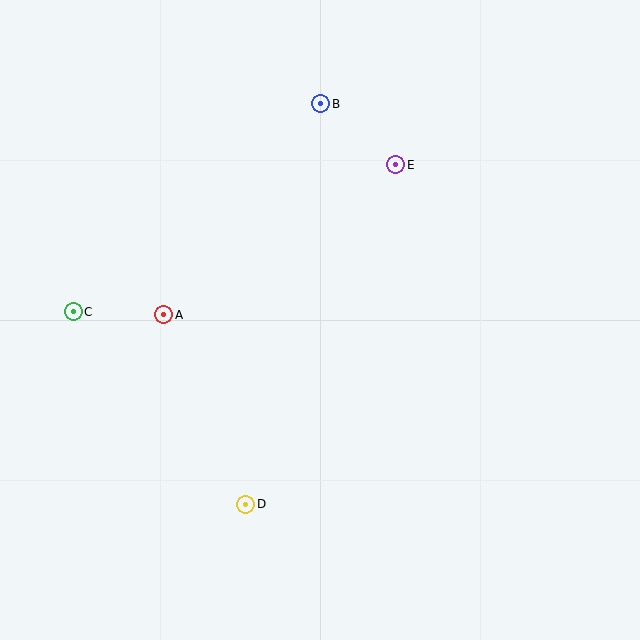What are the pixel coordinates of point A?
Point A is at (164, 315).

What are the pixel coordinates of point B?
Point B is at (321, 104).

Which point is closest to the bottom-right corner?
Point D is closest to the bottom-right corner.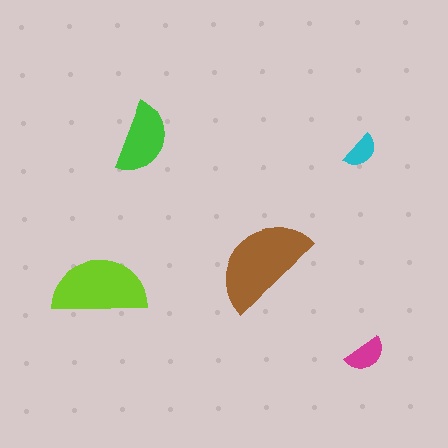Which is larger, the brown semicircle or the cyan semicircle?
The brown one.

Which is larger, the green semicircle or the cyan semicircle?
The green one.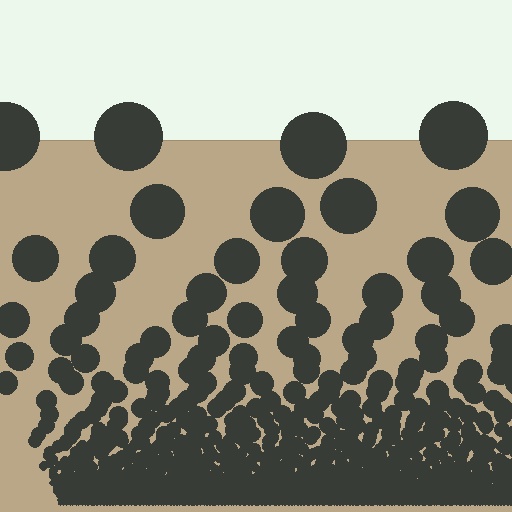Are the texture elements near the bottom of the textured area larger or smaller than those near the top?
Smaller. The gradient is inverted — elements near the bottom are smaller and denser.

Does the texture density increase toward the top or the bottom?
Density increases toward the bottom.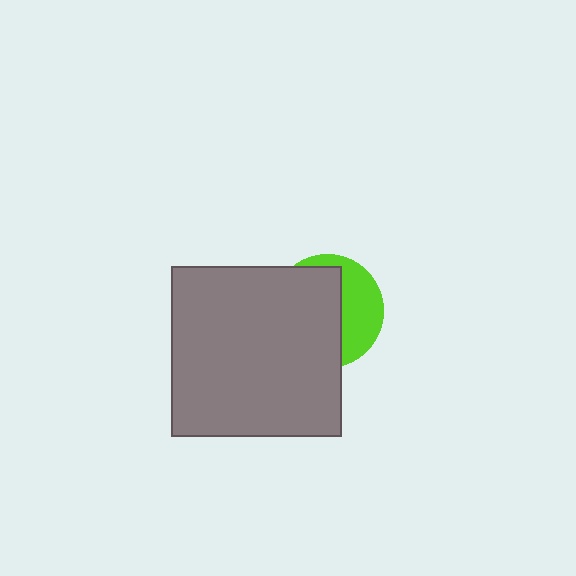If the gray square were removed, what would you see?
You would see the complete lime circle.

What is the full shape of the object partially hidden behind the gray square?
The partially hidden object is a lime circle.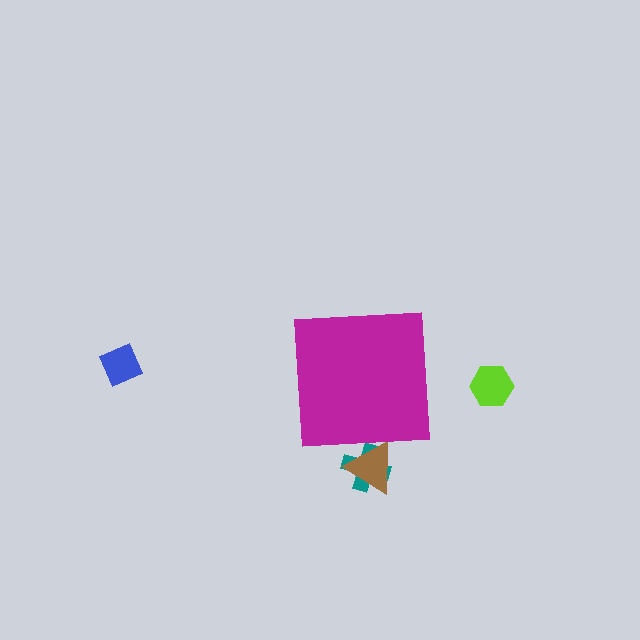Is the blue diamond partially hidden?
No, the blue diamond is fully visible.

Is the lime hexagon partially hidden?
No, the lime hexagon is fully visible.